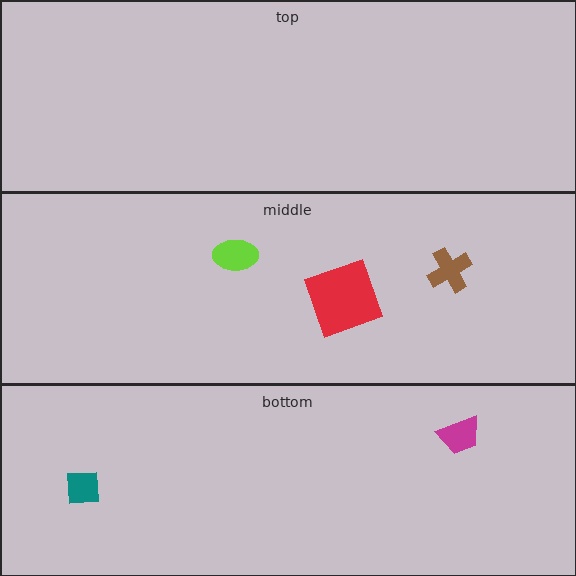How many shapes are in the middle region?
3.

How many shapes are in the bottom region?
2.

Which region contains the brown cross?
The middle region.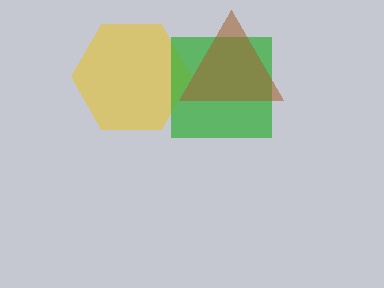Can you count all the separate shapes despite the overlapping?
Yes, there are 3 separate shapes.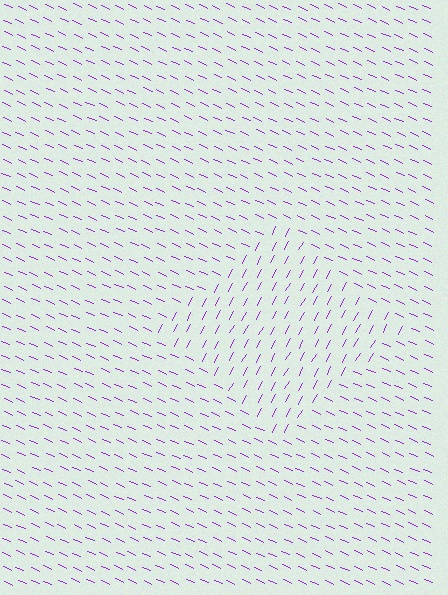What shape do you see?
I see a diamond.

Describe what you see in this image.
The image is filled with small purple line segments. A diamond region in the image has lines oriented differently from the surrounding lines, creating a visible texture boundary.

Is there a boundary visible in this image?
Yes, there is a texture boundary formed by a change in line orientation.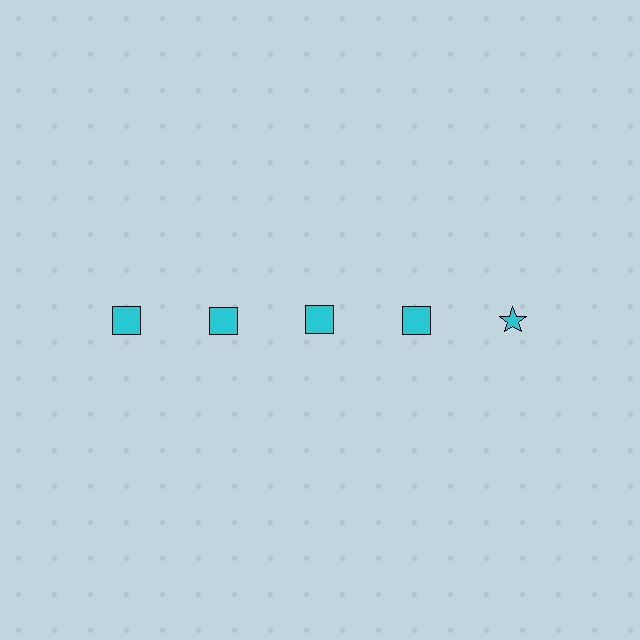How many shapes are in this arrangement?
There are 5 shapes arranged in a grid pattern.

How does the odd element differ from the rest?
It has a different shape: star instead of square.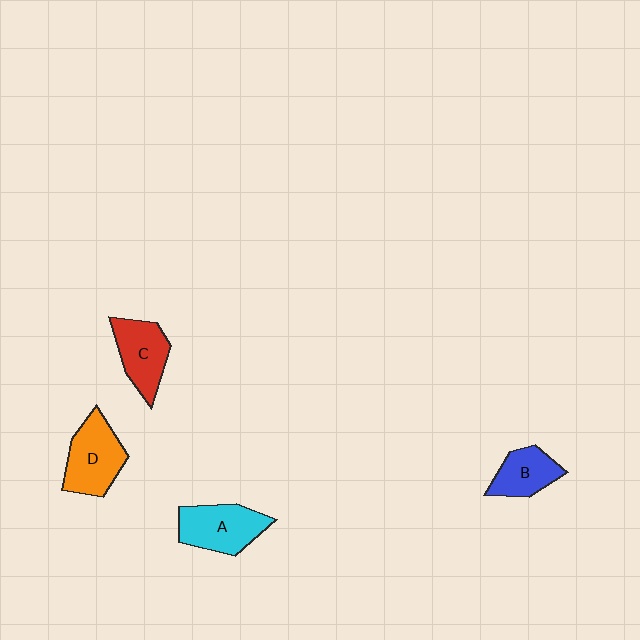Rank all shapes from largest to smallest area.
From largest to smallest: D (orange), A (cyan), C (red), B (blue).